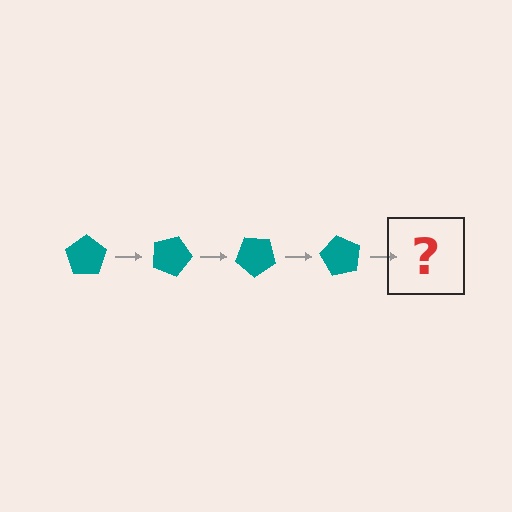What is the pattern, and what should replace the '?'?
The pattern is that the pentagon rotates 20 degrees each step. The '?' should be a teal pentagon rotated 80 degrees.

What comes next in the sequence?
The next element should be a teal pentagon rotated 80 degrees.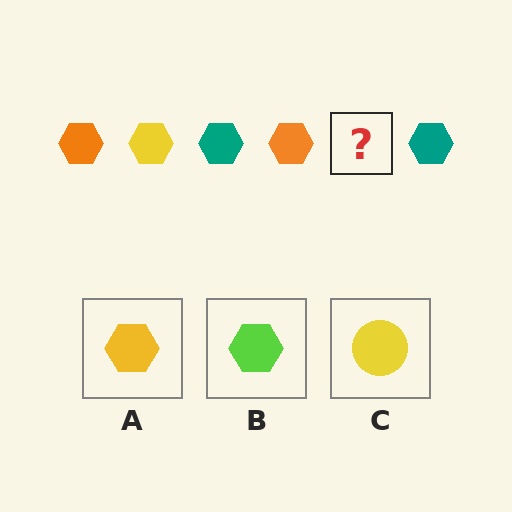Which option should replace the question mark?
Option A.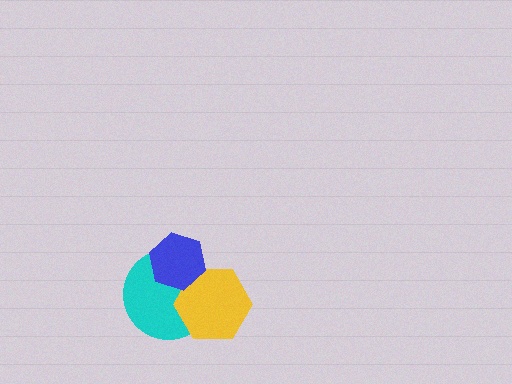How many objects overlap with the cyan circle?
2 objects overlap with the cyan circle.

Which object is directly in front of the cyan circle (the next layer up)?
The yellow hexagon is directly in front of the cyan circle.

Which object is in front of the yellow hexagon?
The blue hexagon is in front of the yellow hexagon.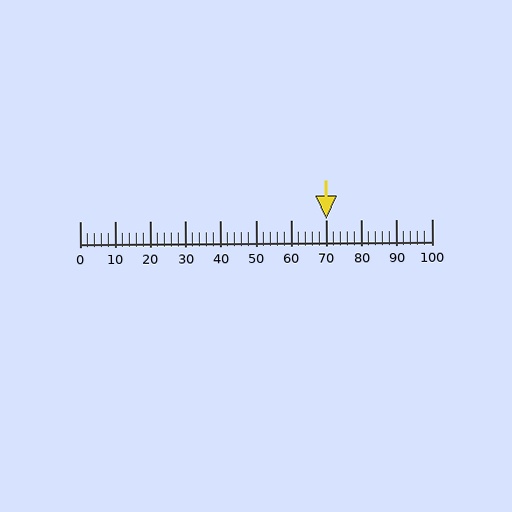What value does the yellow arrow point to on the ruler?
The yellow arrow points to approximately 70.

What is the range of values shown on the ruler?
The ruler shows values from 0 to 100.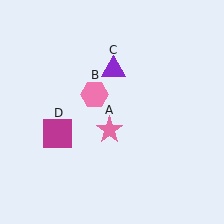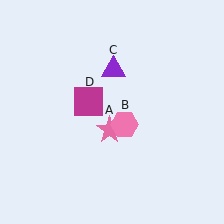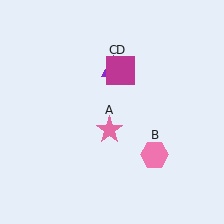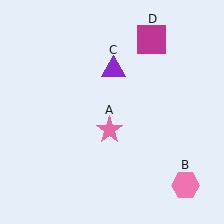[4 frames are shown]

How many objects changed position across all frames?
2 objects changed position: pink hexagon (object B), magenta square (object D).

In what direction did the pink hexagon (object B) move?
The pink hexagon (object B) moved down and to the right.